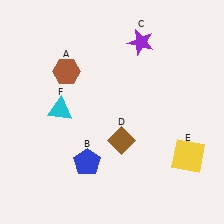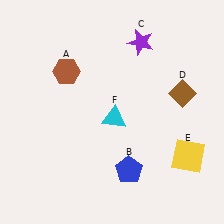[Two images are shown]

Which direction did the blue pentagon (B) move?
The blue pentagon (B) moved right.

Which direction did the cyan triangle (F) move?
The cyan triangle (F) moved right.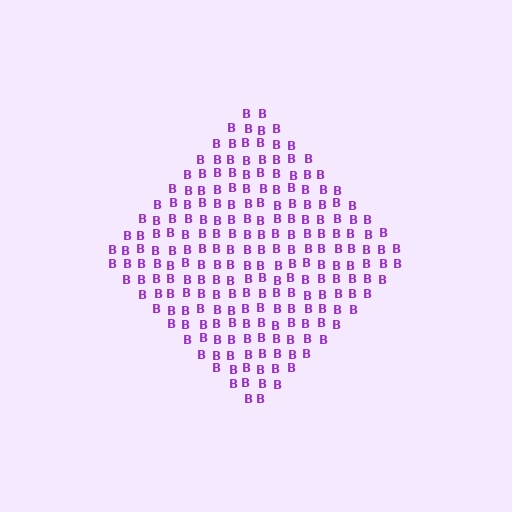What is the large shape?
The large shape is a diamond.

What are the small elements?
The small elements are letter B's.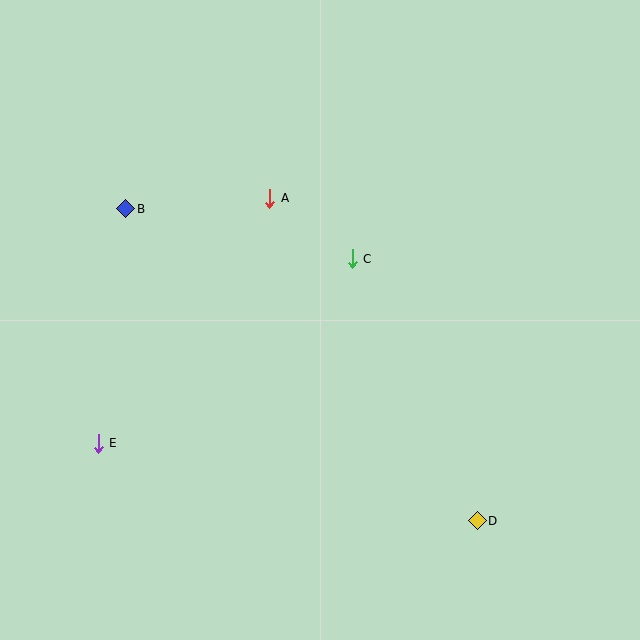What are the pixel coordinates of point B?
Point B is at (126, 209).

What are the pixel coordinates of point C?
Point C is at (352, 259).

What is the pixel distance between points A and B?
The distance between A and B is 144 pixels.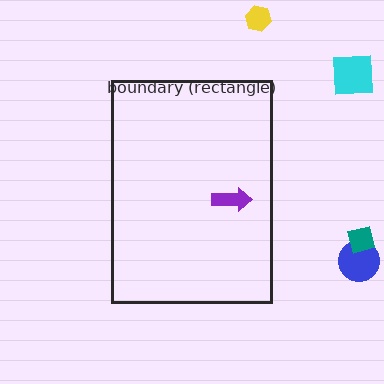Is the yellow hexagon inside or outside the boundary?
Outside.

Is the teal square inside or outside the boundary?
Outside.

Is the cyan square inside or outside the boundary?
Outside.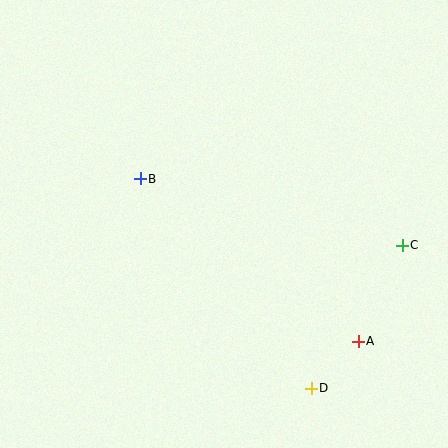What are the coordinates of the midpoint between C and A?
The midpoint between C and A is at (380, 293).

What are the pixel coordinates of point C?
Point C is at (402, 245).